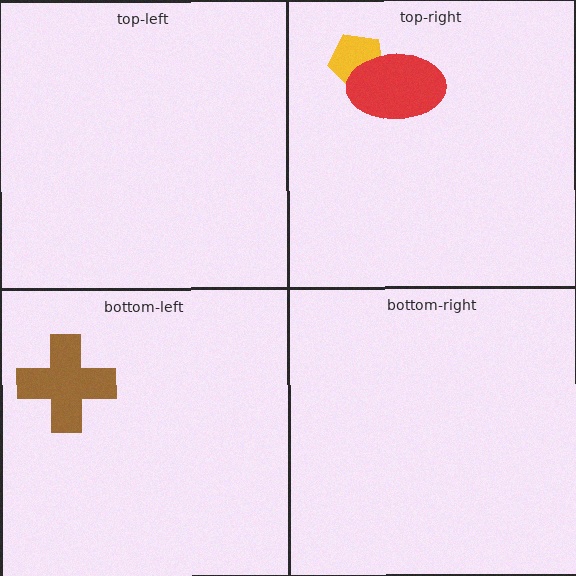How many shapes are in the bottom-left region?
1.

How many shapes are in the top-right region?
2.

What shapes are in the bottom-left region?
The brown cross.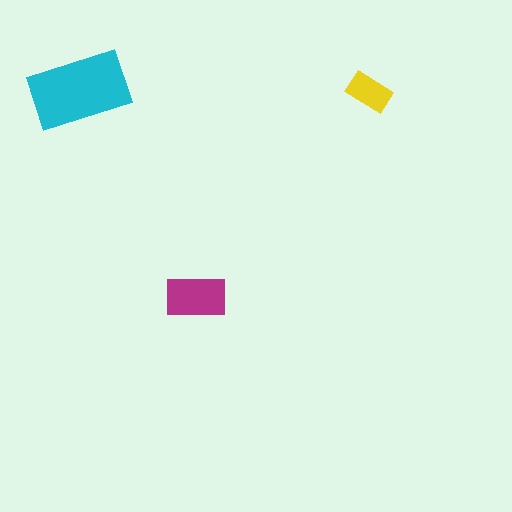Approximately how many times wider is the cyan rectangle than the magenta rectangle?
About 1.5 times wider.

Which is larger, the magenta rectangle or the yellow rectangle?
The magenta one.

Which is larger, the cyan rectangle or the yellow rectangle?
The cyan one.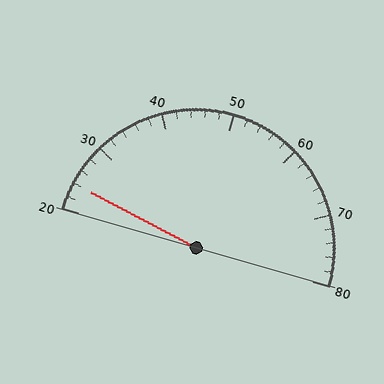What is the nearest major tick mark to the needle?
The nearest major tick mark is 20.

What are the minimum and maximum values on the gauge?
The gauge ranges from 20 to 80.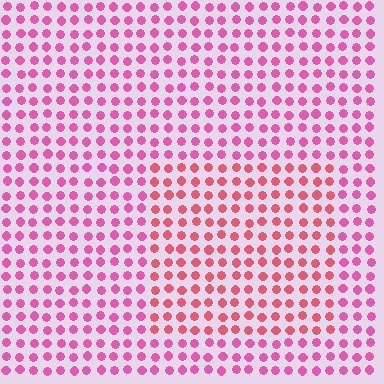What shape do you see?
I see a rectangle.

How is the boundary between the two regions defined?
The boundary is defined purely by a slight shift in hue (about 27 degrees). Spacing, size, and orientation are identical on both sides.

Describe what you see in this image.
The image is filled with small pink elements in a uniform arrangement. A rectangle-shaped region is visible where the elements are tinted to a slightly different hue, forming a subtle color boundary.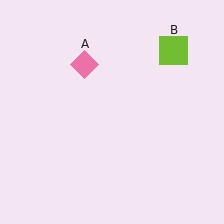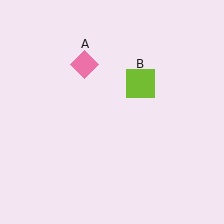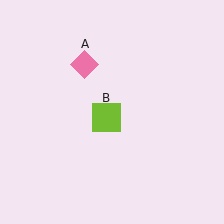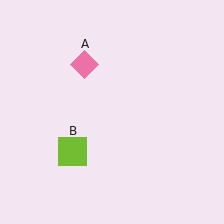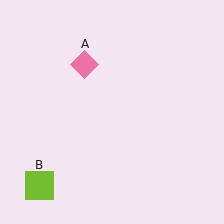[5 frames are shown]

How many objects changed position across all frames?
1 object changed position: lime square (object B).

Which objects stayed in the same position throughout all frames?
Pink diamond (object A) remained stationary.